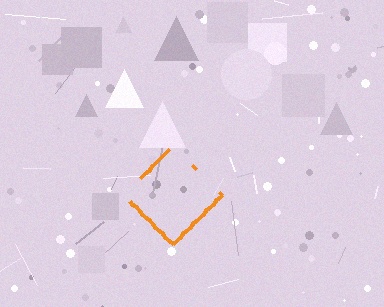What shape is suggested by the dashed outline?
The dashed outline suggests a diamond.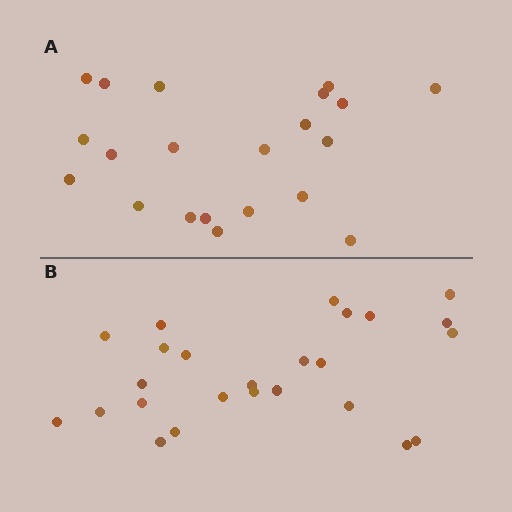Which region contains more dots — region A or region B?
Region B (the bottom region) has more dots.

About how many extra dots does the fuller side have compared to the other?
Region B has about 4 more dots than region A.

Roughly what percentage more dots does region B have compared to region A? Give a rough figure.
About 20% more.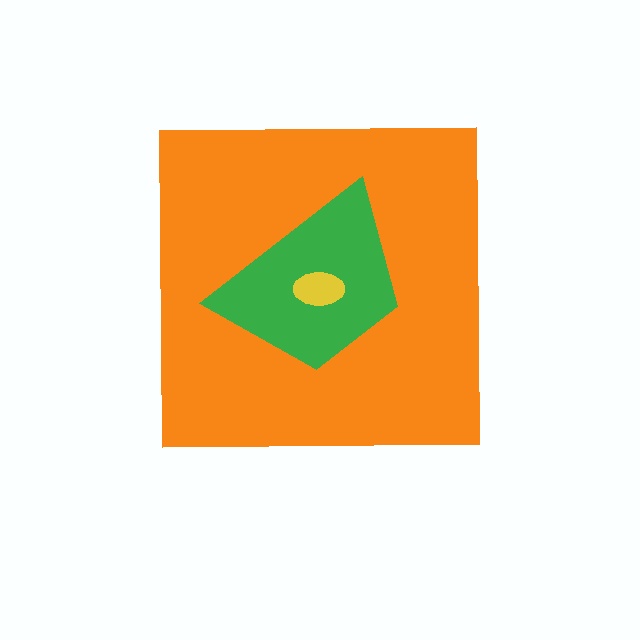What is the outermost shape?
The orange square.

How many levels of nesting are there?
3.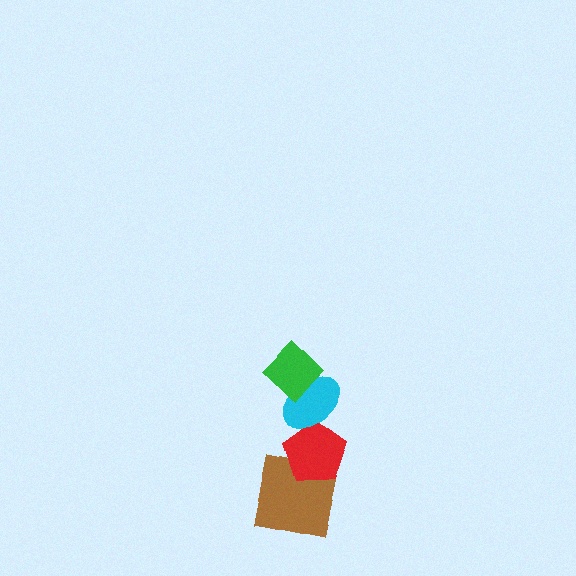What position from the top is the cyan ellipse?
The cyan ellipse is 2nd from the top.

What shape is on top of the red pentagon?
The cyan ellipse is on top of the red pentagon.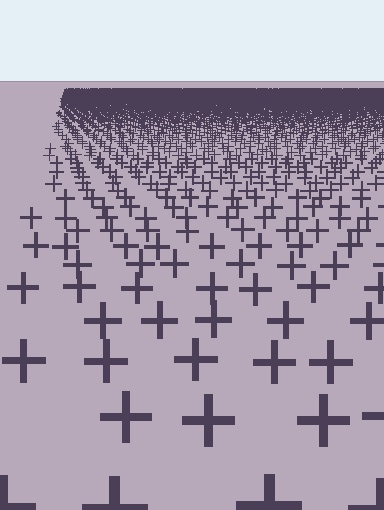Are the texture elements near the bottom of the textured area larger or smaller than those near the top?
Larger. Near the bottom, elements are closer to the viewer and appear at a bigger on-screen size.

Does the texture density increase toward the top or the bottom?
Density increases toward the top.